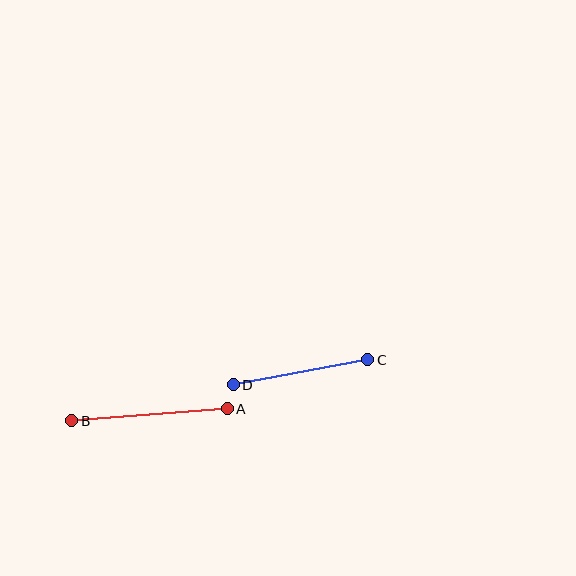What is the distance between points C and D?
The distance is approximately 137 pixels.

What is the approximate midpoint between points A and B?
The midpoint is at approximately (149, 415) pixels.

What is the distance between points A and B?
The distance is approximately 156 pixels.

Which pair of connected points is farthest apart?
Points A and B are farthest apart.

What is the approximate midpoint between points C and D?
The midpoint is at approximately (301, 372) pixels.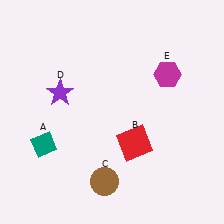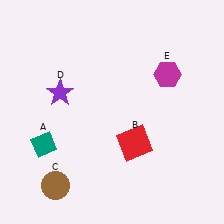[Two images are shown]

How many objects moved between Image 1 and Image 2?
1 object moved between the two images.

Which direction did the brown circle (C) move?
The brown circle (C) moved left.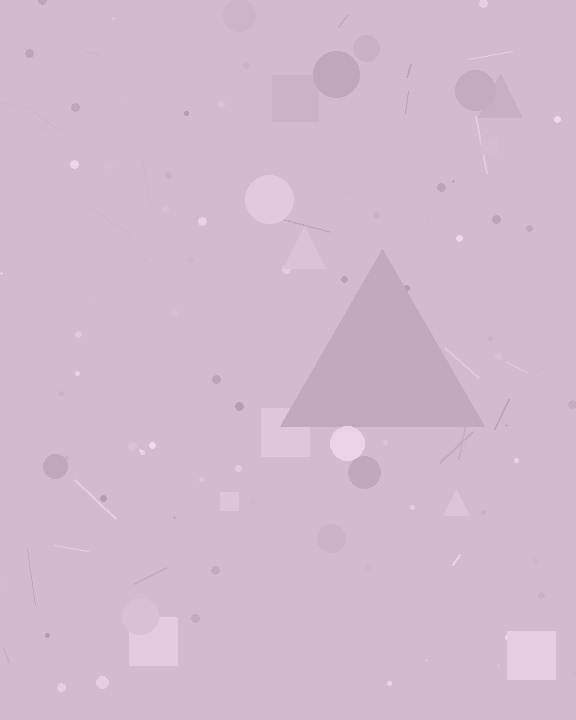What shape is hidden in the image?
A triangle is hidden in the image.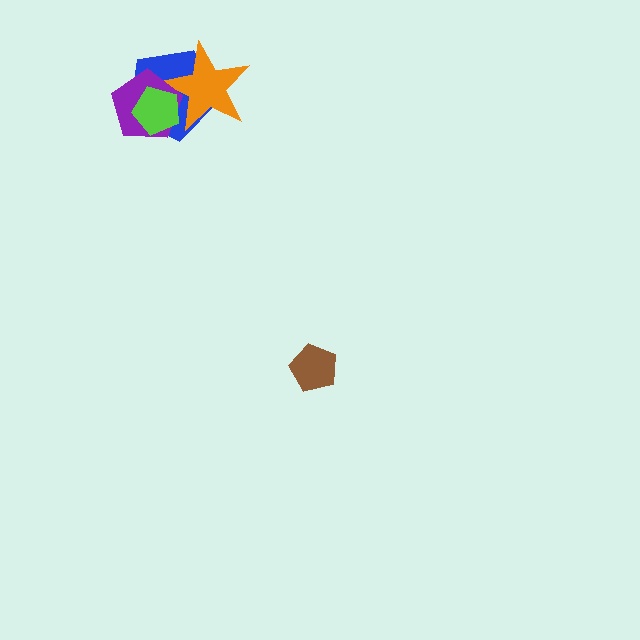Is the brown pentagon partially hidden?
No, no other shape covers it.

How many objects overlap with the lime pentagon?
3 objects overlap with the lime pentagon.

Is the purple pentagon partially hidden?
Yes, it is partially covered by another shape.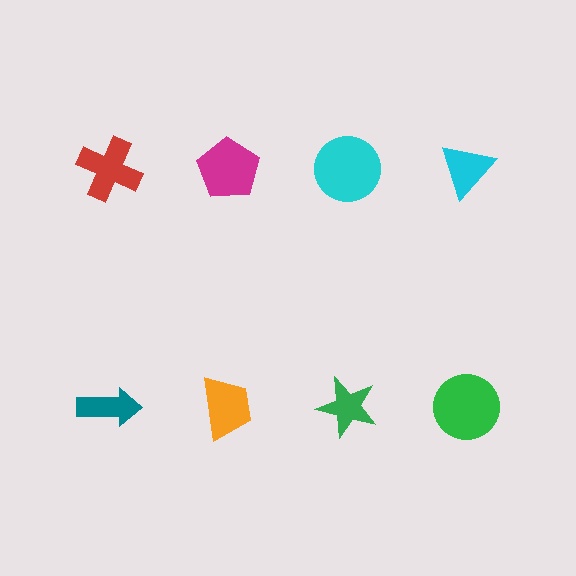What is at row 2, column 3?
A green star.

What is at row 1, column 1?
A red cross.